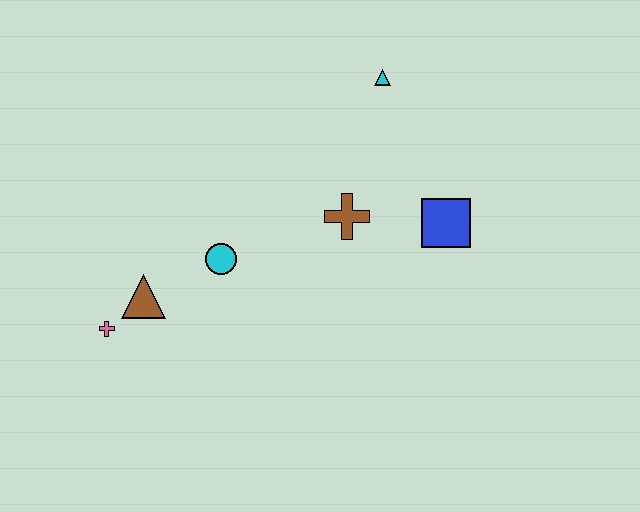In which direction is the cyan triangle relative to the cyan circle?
The cyan triangle is above the cyan circle.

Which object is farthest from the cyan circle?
The cyan triangle is farthest from the cyan circle.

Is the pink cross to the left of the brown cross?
Yes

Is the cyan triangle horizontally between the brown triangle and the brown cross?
No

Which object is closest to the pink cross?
The brown triangle is closest to the pink cross.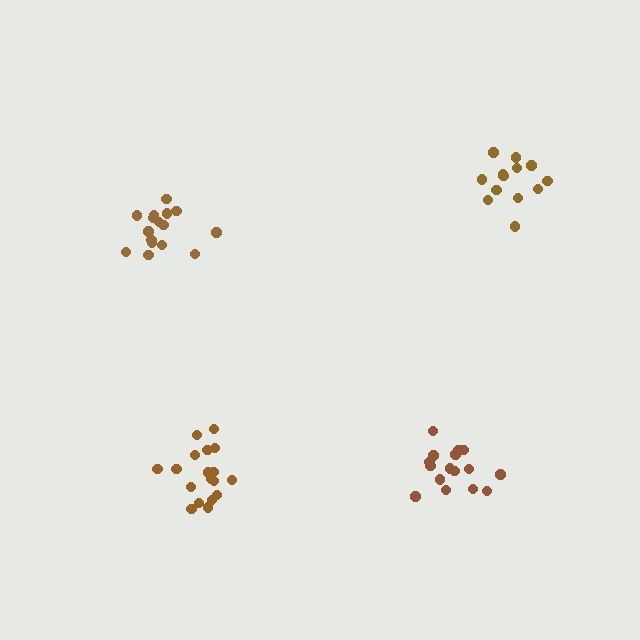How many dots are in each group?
Group 1: 16 dots, Group 2: 13 dots, Group 3: 16 dots, Group 4: 18 dots (63 total).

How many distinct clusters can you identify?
There are 4 distinct clusters.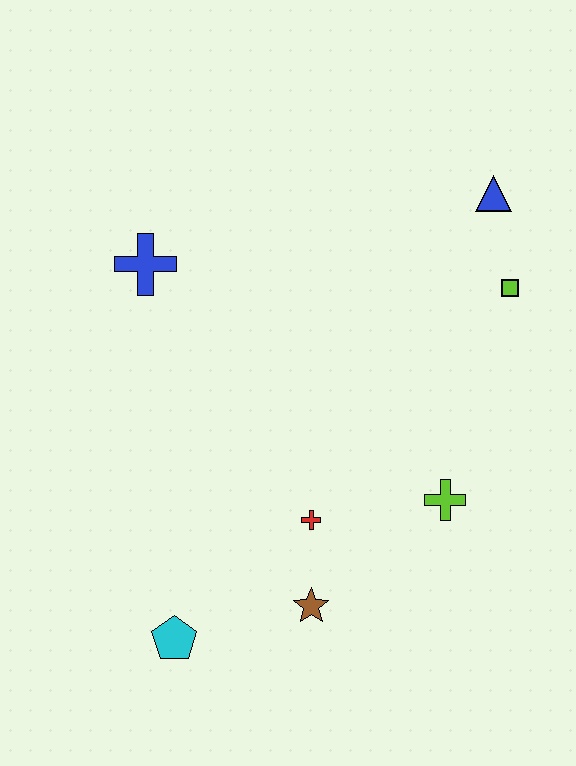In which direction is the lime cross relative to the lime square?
The lime cross is below the lime square.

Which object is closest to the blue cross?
The red cross is closest to the blue cross.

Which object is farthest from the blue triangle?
The cyan pentagon is farthest from the blue triangle.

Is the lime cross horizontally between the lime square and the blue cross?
Yes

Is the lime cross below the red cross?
No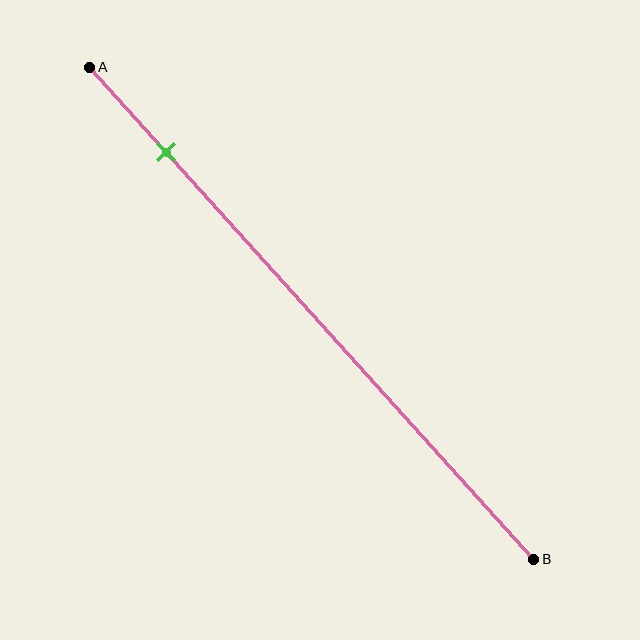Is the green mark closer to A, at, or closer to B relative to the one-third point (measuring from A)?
The green mark is closer to point A than the one-third point of segment AB.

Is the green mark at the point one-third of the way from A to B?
No, the mark is at about 15% from A, not at the 33% one-third point.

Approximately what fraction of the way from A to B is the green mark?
The green mark is approximately 15% of the way from A to B.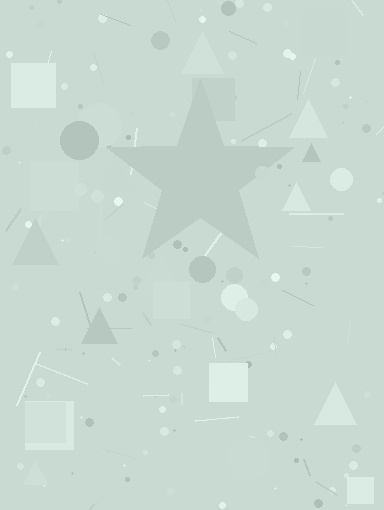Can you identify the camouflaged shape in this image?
The camouflaged shape is a star.